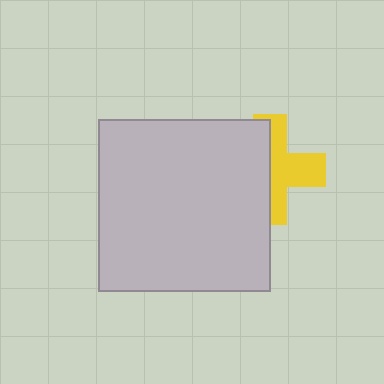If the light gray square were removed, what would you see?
You would see the complete yellow cross.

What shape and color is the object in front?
The object in front is a light gray square.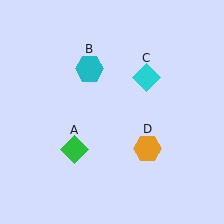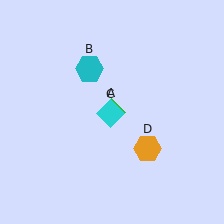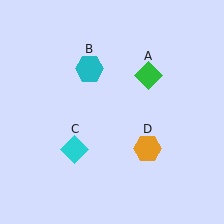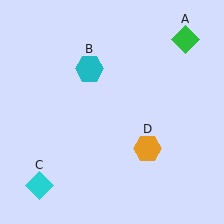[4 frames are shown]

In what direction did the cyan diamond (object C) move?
The cyan diamond (object C) moved down and to the left.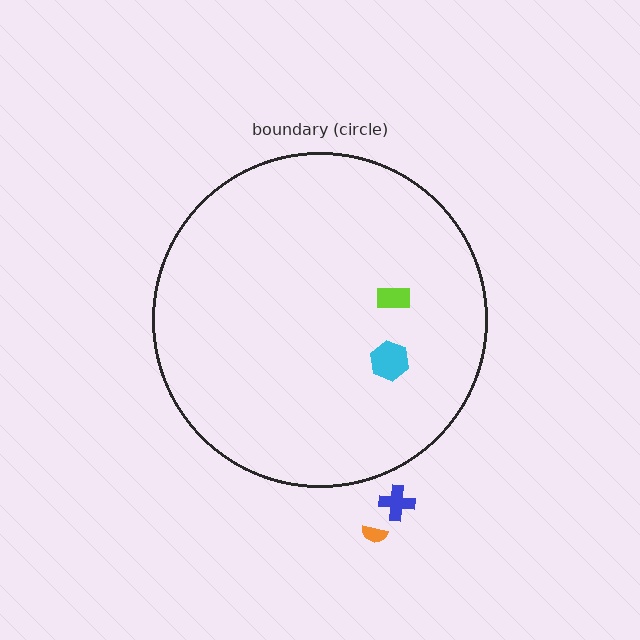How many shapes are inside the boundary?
2 inside, 2 outside.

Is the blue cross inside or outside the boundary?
Outside.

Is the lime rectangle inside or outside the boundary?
Inside.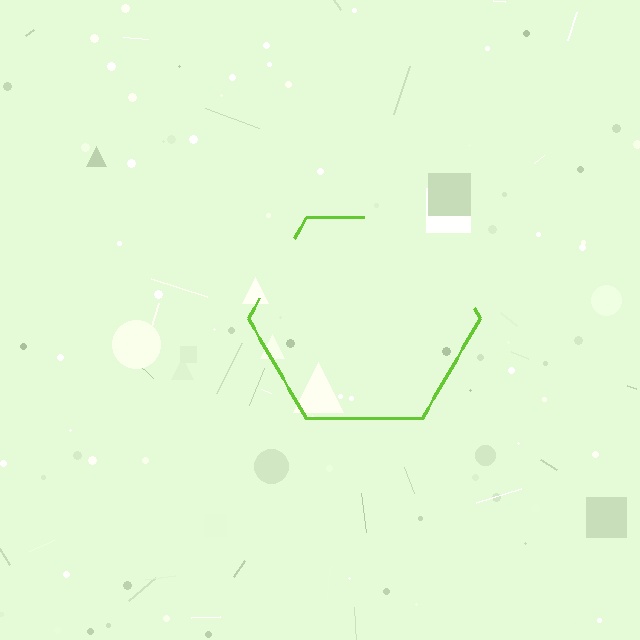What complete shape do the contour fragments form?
The contour fragments form a hexagon.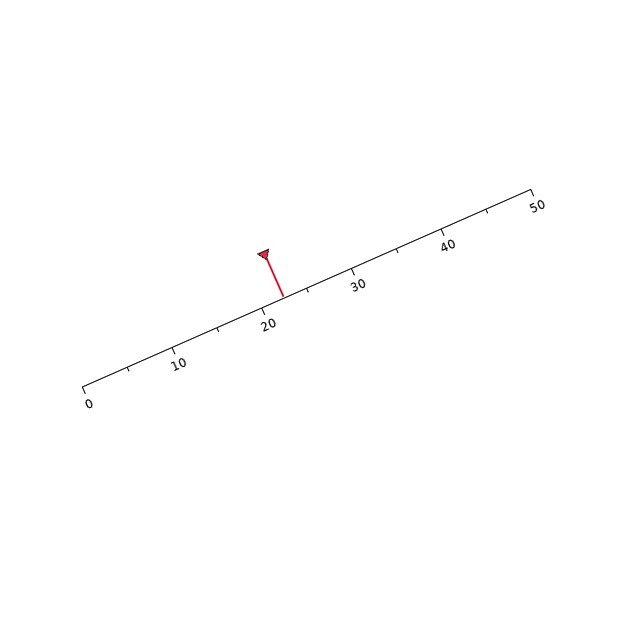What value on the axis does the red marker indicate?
The marker indicates approximately 22.5.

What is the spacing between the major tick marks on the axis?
The major ticks are spaced 10 apart.